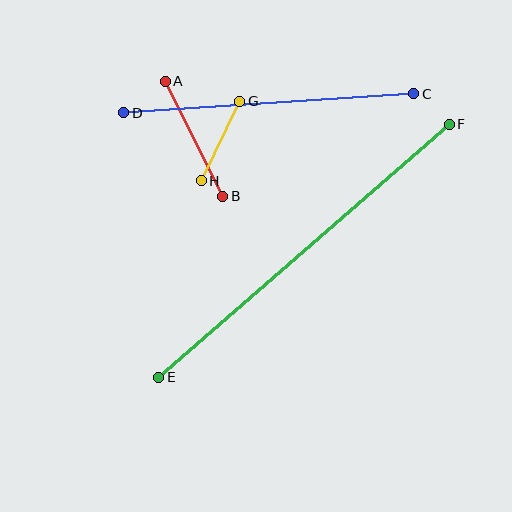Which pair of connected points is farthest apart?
Points E and F are farthest apart.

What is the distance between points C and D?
The distance is approximately 291 pixels.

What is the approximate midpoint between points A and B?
The midpoint is at approximately (194, 139) pixels.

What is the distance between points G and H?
The distance is approximately 89 pixels.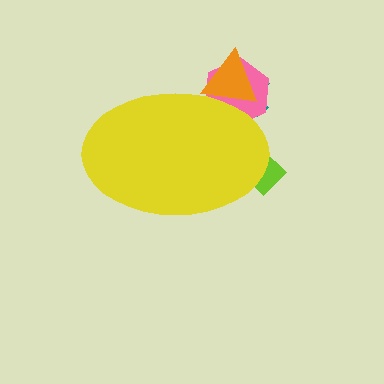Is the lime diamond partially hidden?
Yes, the lime diamond is partially hidden behind the yellow ellipse.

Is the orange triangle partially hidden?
Yes, the orange triangle is partially hidden behind the yellow ellipse.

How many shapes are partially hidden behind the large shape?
4 shapes are partially hidden.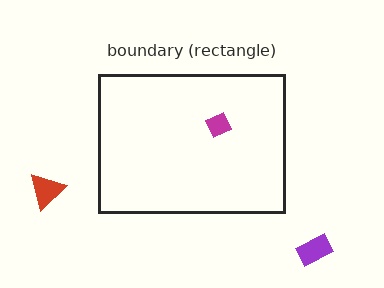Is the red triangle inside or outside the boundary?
Outside.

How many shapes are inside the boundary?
1 inside, 2 outside.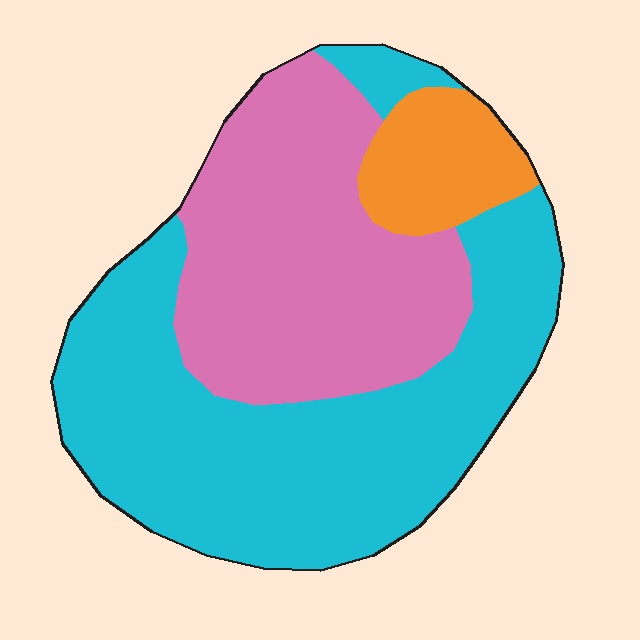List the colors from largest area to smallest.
From largest to smallest: cyan, pink, orange.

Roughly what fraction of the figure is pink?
Pink covers around 35% of the figure.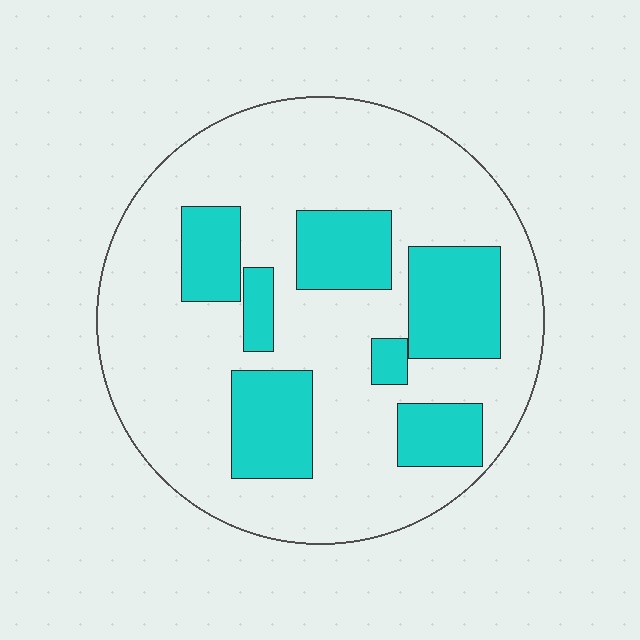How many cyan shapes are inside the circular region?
7.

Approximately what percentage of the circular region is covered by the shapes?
Approximately 25%.